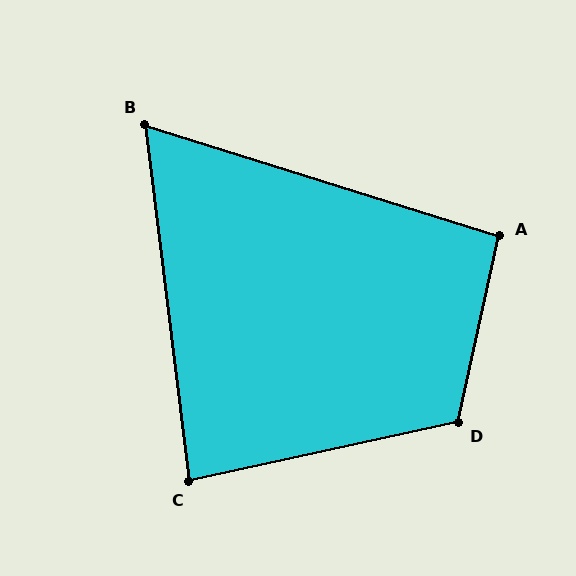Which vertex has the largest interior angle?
D, at approximately 114 degrees.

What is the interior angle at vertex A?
Approximately 95 degrees (obtuse).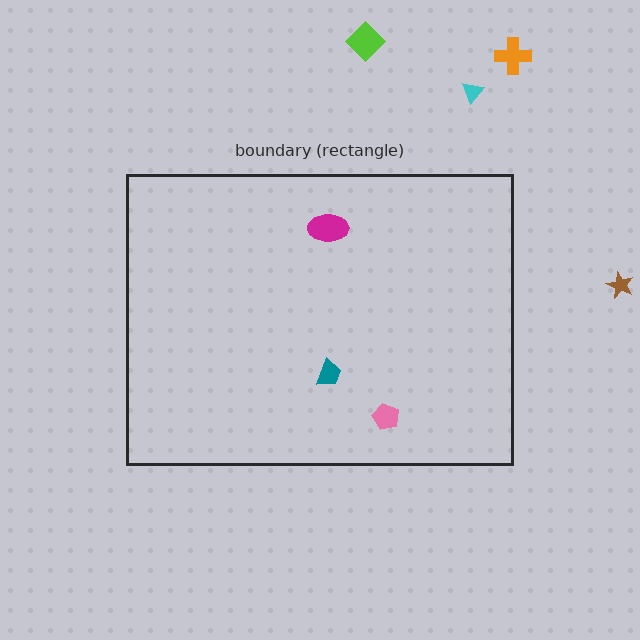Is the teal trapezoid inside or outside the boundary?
Inside.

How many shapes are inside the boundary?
3 inside, 4 outside.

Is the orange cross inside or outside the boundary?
Outside.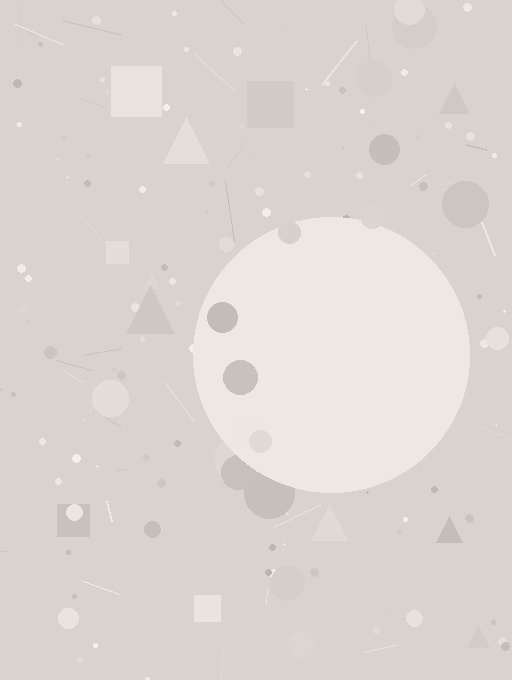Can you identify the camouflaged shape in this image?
The camouflaged shape is a circle.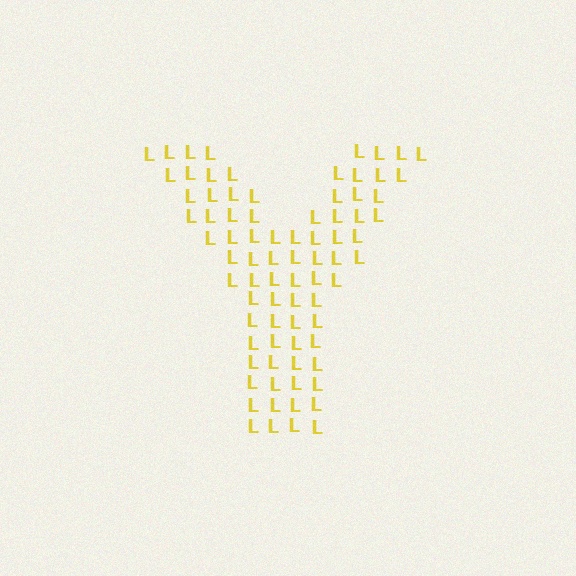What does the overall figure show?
The overall figure shows the letter Y.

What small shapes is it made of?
It is made of small letter L's.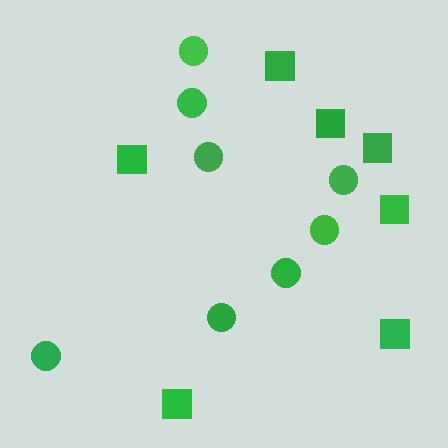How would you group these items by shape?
There are 2 groups: one group of circles (8) and one group of squares (7).